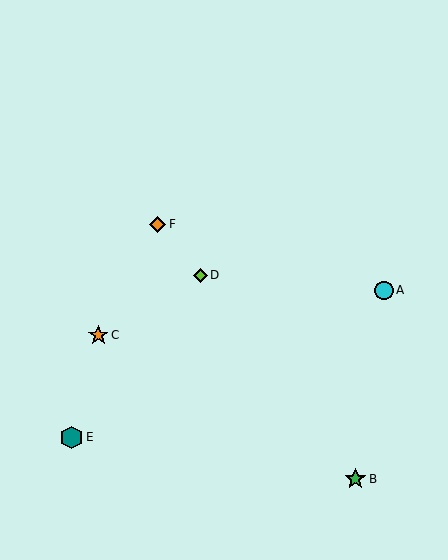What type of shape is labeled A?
Shape A is a cyan circle.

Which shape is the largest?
The teal hexagon (labeled E) is the largest.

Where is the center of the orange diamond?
The center of the orange diamond is at (158, 224).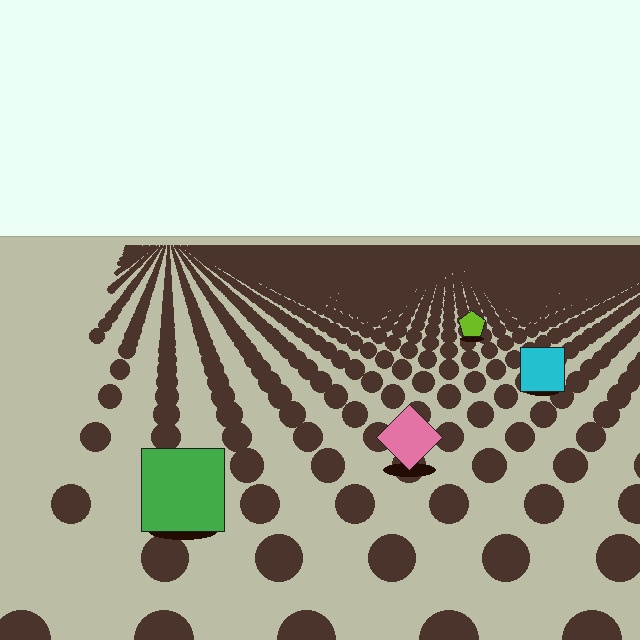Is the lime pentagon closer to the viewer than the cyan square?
No. The cyan square is closer — you can tell from the texture gradient: the ground texture is coarser near it.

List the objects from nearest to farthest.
From nearest to farthest: the green square, the pink diamond, the cyan square, the lime pentagon.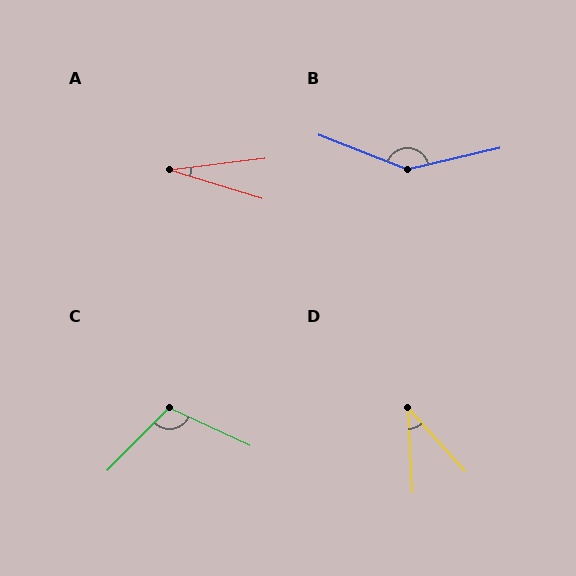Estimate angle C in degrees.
Approximately 110 degrees.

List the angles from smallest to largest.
A (24°), D (40°), C (110°), B (146°).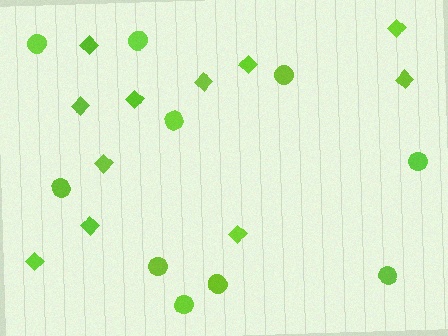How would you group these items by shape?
There are 2 groups: one group of diamonds (11) and one group of circles (10).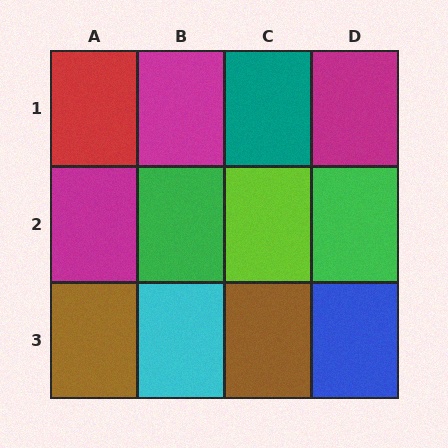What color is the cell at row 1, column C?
Teal.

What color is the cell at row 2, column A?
Magenta.